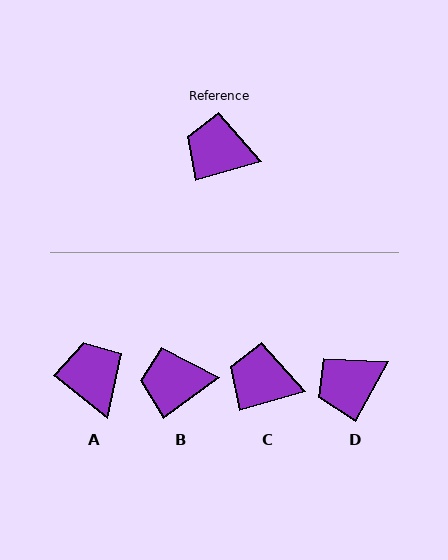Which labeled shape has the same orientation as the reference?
C.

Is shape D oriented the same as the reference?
No, it is off by about 45 degrees.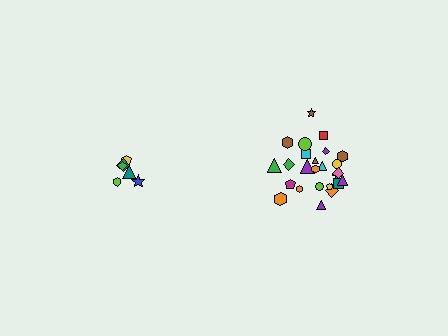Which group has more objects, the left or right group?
The right group.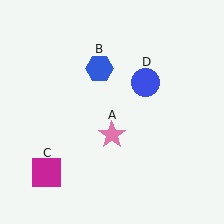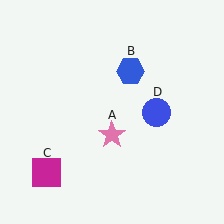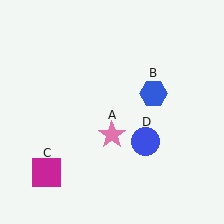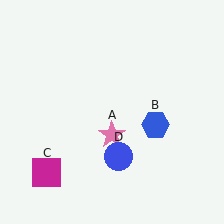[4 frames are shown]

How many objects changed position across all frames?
2 objects changed position: blue hexagon (object B), blue circle (object D).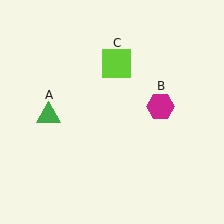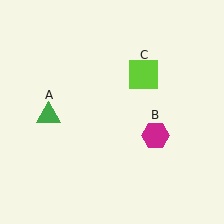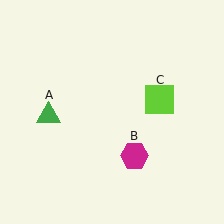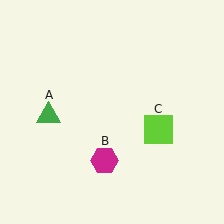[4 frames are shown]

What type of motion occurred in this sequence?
The magenta hexagon (object B), lime square (object C) rotated clockwise around the center of the scene.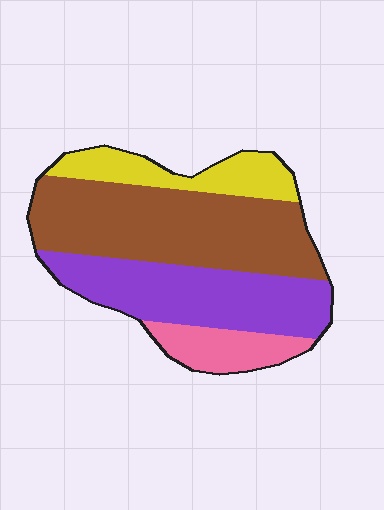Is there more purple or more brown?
Brown.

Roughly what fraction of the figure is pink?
Pink takes up less than a quarter of the figure.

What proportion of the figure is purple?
Purple covers roughly 30% of the figure.